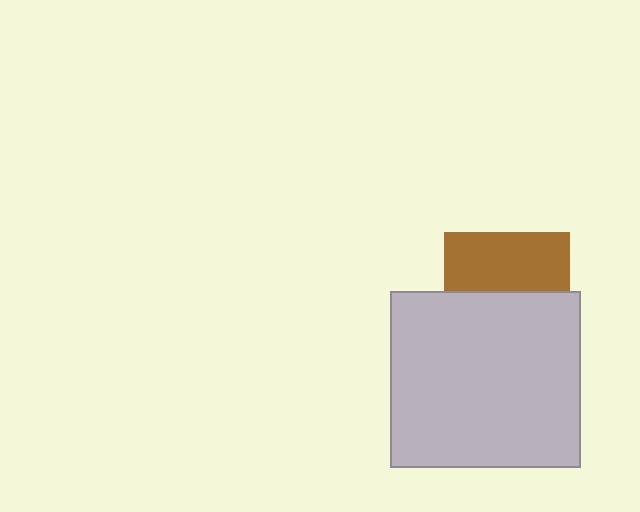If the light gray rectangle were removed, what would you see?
You would see the complete brown square.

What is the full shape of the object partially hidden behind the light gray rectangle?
The partially hidden object is a brown square.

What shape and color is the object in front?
The object in front is a light gray rectangle.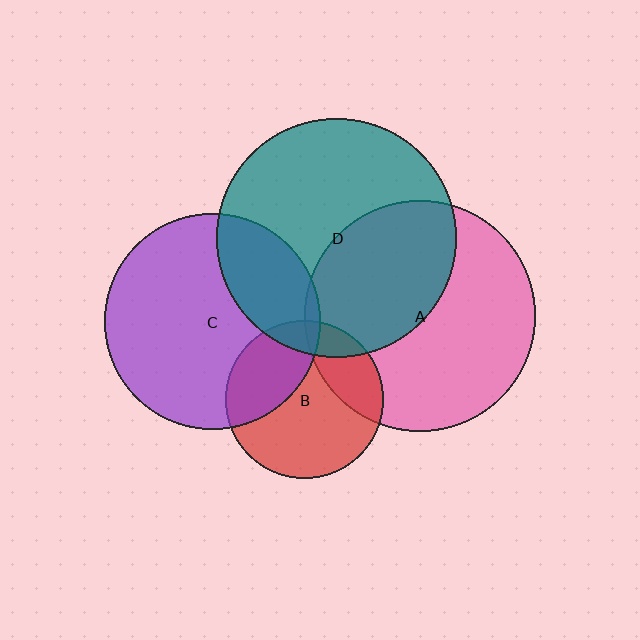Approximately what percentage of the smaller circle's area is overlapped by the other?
Approximately 40%.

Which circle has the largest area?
Circle D (teal).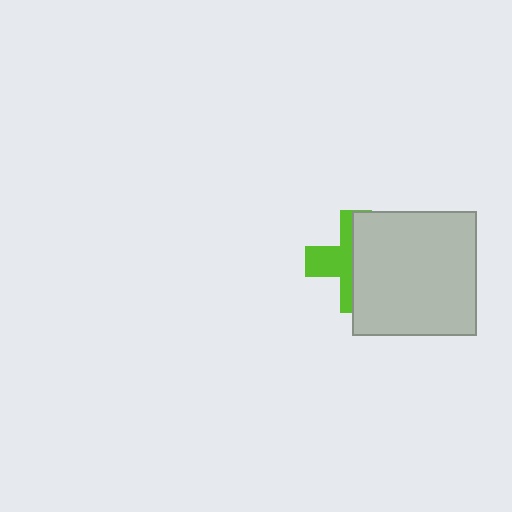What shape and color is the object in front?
The object in front is a light gray square.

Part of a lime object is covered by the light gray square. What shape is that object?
It is a cross.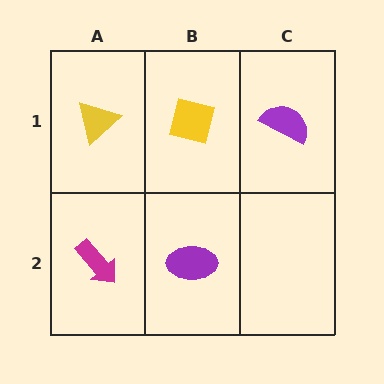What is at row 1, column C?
A purple semicircle.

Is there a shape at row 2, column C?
No, that cell is empty.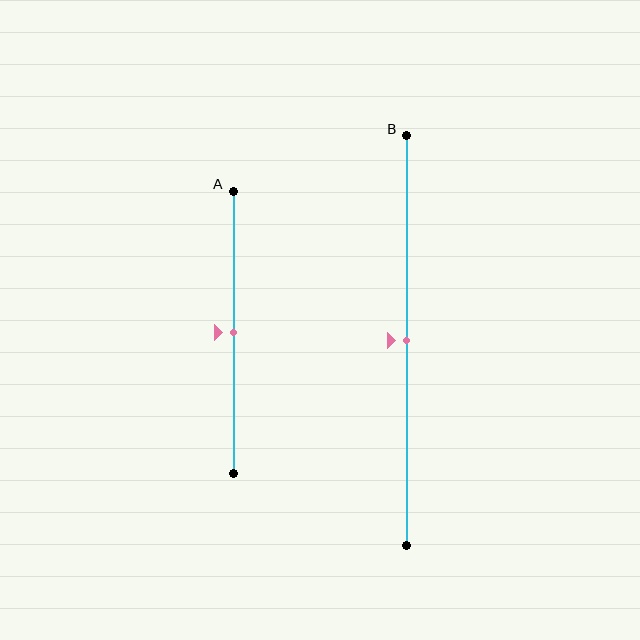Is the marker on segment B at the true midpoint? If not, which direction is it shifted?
Yes, the marker on segment B is at the true midpoint.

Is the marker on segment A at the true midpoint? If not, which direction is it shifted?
Yes, the marker on segment A is at the true midpoint.